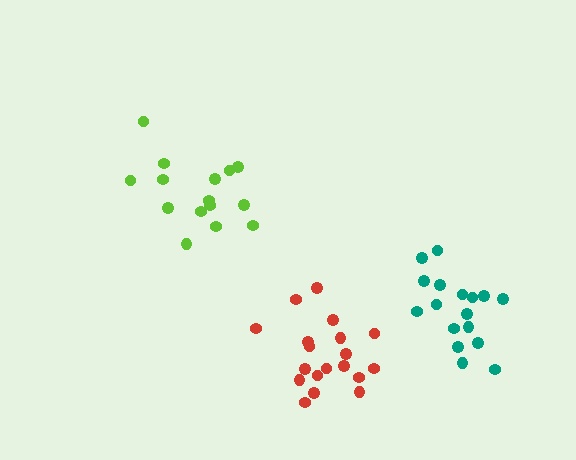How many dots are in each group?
Group 1: 19 dots, Group 2: 17 dots, Group 3: 15 dots (51 total).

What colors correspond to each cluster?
The clusters are colored: red, teal, lime.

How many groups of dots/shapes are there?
There are 3 groups.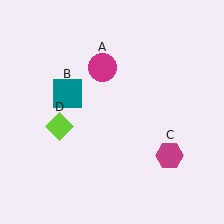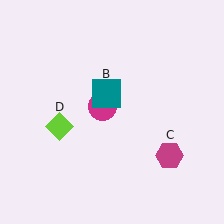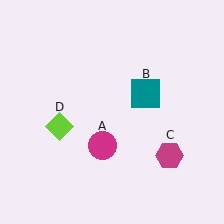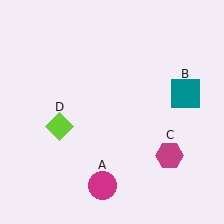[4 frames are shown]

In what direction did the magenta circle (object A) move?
The magenta circle (object A) moved down.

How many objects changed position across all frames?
2 objects changed position: magenta circle (object A), teal square (object B).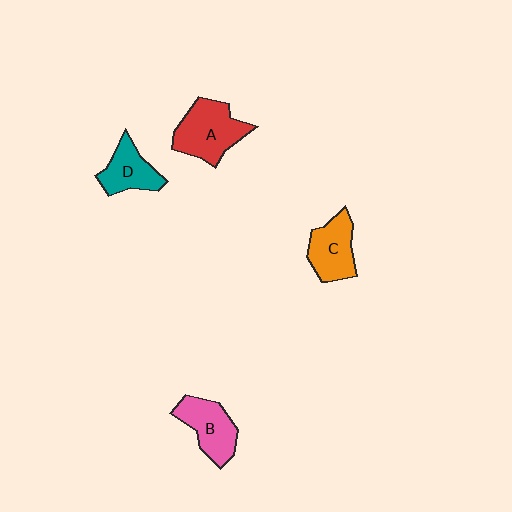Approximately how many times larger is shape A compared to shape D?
Approximately 1.4 times.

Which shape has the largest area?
Shape A (red).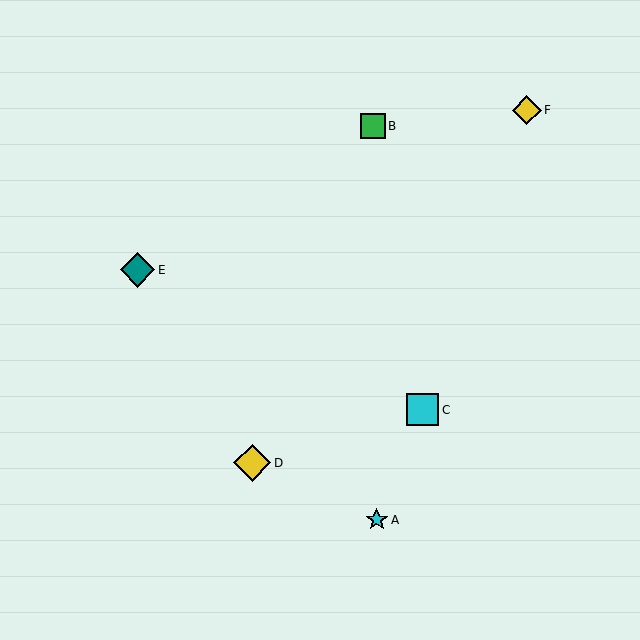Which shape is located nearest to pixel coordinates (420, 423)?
The cyan square (labeled C) at (423, 410) is nearest to that location.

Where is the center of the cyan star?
The center of the cyan star is at (377, 520).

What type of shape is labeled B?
Shape B is a green square.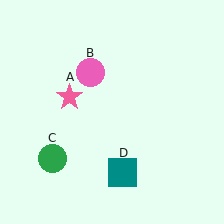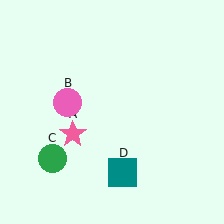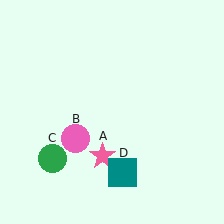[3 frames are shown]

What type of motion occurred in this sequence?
The pink star (object A), pink circle (object B) rotated counterclockwise around the center of the scene.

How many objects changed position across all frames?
2 objects changed position: pink star (object A), pink circle (object B).